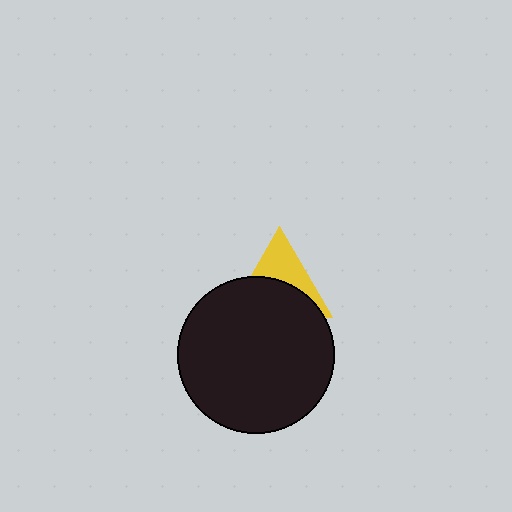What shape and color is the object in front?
The object in front is a black circle.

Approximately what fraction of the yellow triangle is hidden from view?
Roughly 57% of the yellow triangle is hidden behind the black circle.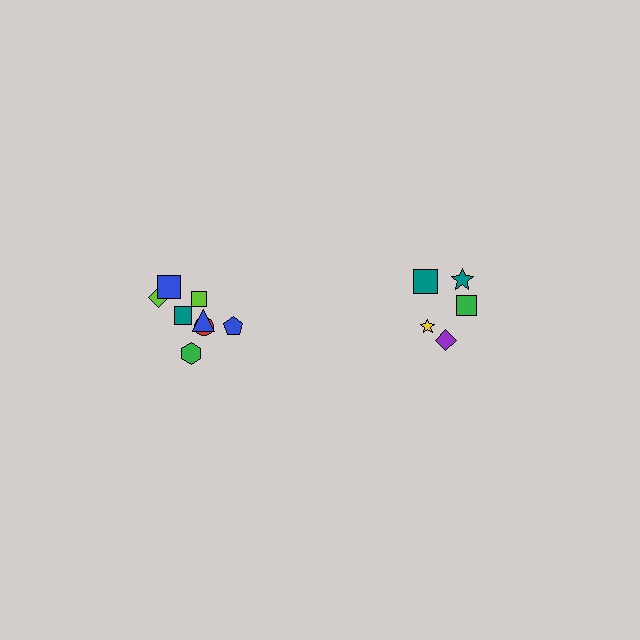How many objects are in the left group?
There are 8 objects.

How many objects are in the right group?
There are 5 objects.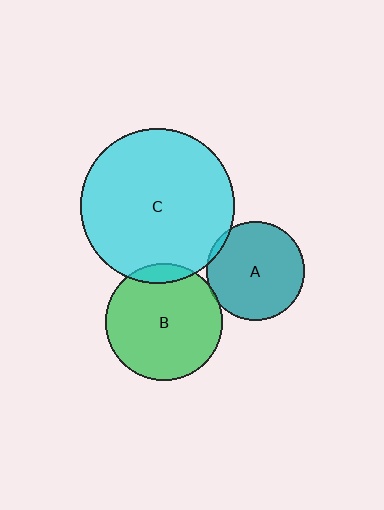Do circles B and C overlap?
Yes.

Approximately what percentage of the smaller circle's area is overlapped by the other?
Approximately 10%.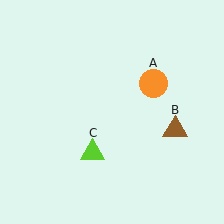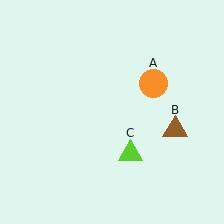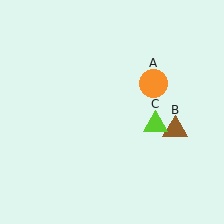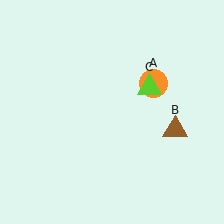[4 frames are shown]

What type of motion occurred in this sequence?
The lime triangle (object C) rotated counterclockwise around the center of the scene.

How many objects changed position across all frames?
1 object changed position: lime triangle (object C).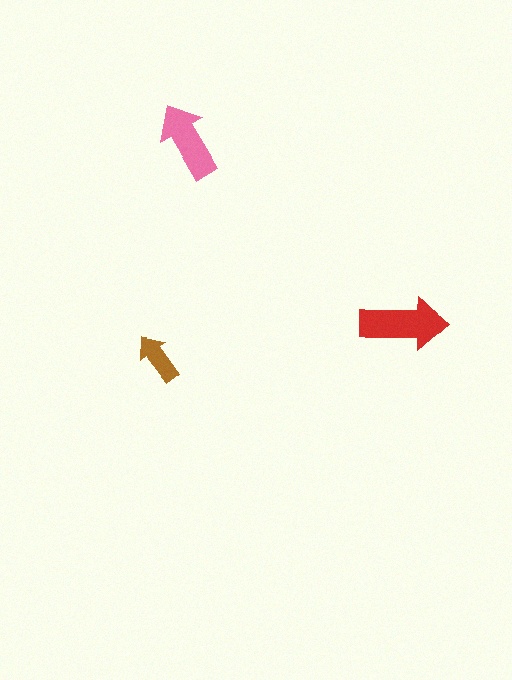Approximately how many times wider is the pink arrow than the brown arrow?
About 1.5 times wider.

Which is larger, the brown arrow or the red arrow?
The red one.